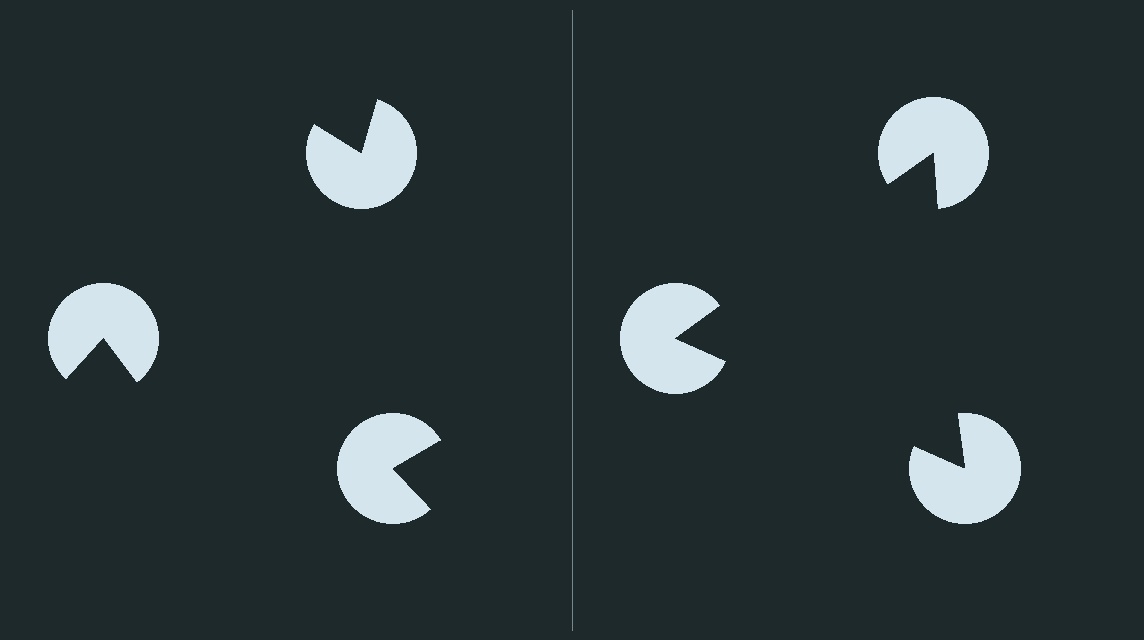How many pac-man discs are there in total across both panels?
6 — 3 on each side.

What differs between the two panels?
The pac-man discs are positioned identically on both sides; only the wedge orientations differ. On the right they align to a triangle; on the left they are misaligned.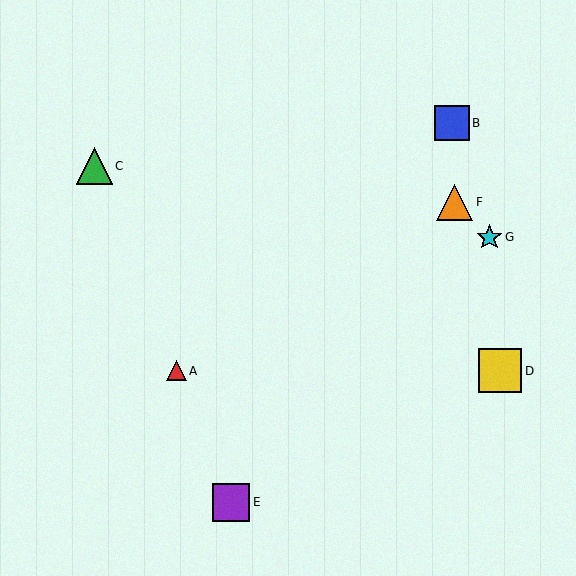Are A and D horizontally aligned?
Yes, both are at y≈370.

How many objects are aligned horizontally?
2 objects (A, D) are aligned horizontally.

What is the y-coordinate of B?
Object B is at y≈123.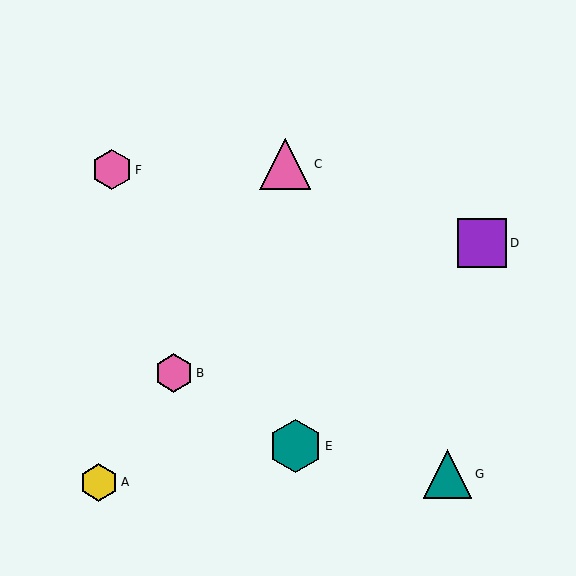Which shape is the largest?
The teal hexagon (labeled E) is the largest.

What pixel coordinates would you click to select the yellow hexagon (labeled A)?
Click at (99, 482) to select the yellow hexagon A.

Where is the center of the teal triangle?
The center of the teal triangle is at (447, 474).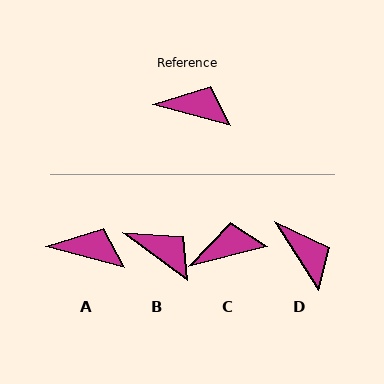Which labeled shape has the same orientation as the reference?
A.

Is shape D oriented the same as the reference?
No, it is off by about 42 degrees.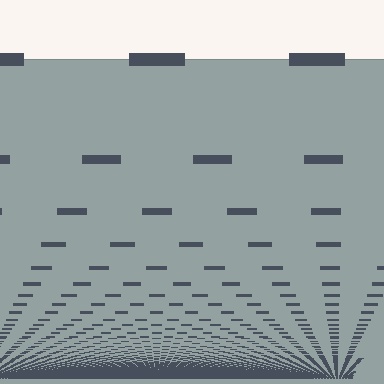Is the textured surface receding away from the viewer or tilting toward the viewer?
The surface appears to tilt toward the viewer. Texture elements get larger and sparser toward the top.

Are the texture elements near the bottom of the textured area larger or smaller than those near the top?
Smaller. The gradient is inverted — elements near the bottom are smaller and denser.